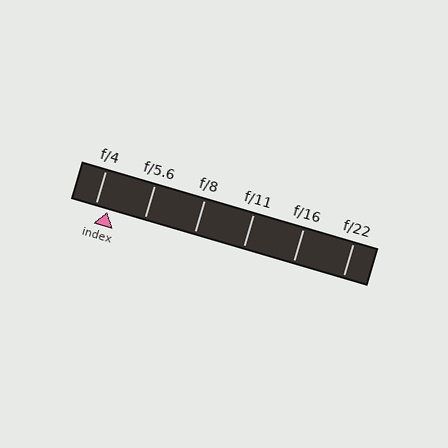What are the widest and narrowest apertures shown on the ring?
The widest aperture shown is f/4 and the narrowest is f/22.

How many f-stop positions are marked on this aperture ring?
There are 6 f-stop positions marked.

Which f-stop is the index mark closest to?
The index mark is closest to f/4.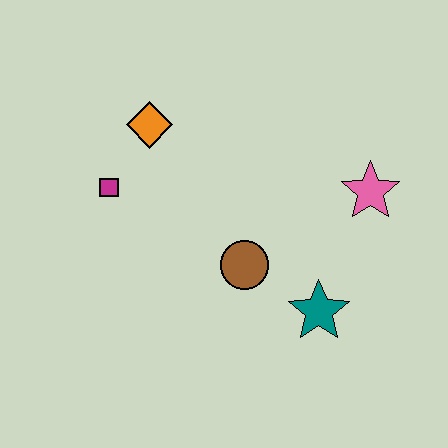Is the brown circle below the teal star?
No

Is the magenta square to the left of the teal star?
Yes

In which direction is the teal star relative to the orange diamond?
The teal star is below the orange diamond.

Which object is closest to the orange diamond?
The magenta square is closest to the orange diamond.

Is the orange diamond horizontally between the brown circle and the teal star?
No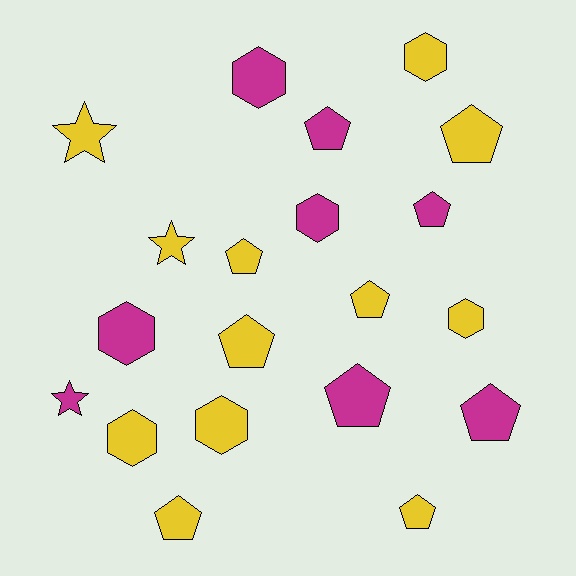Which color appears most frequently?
Yellow, with 12 objects.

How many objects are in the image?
There are 20 objects.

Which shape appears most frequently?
Pentagon, with 10 objects.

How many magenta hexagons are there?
There are 3 magenta hexagons.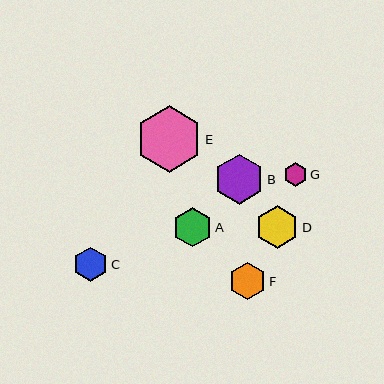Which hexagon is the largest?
Hexagon E is the largest with a size of approximately 67 pixels.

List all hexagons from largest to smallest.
From largest to smallest: E, B, D, A, F, C, G.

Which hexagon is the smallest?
Hexagon G is the smallest with a size of approximately 24 pixels.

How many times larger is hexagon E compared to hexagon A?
Hexagon E is approximately 1.7 times the size of hexagon A.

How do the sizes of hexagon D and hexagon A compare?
Hexagon D and hexagon A are approximately the same size.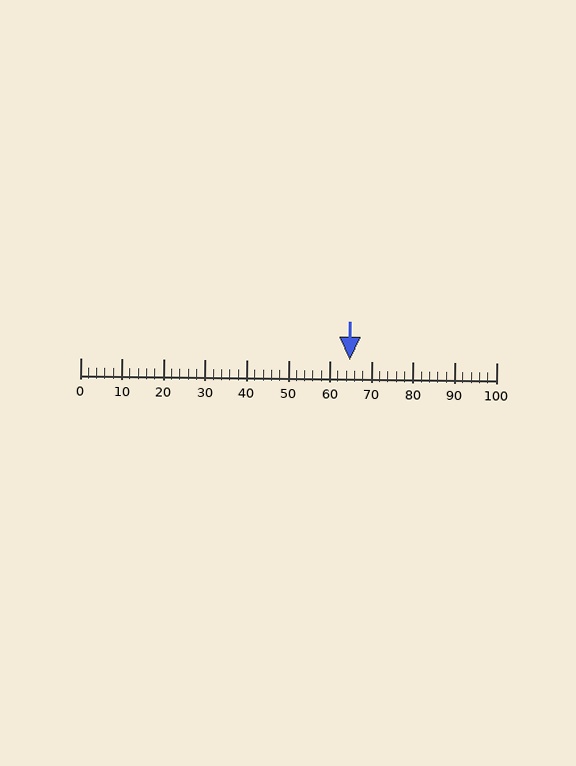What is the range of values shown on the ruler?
The ruler shows values from 0 to 100.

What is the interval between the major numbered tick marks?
The major tick marks are spaced 10 units apart.